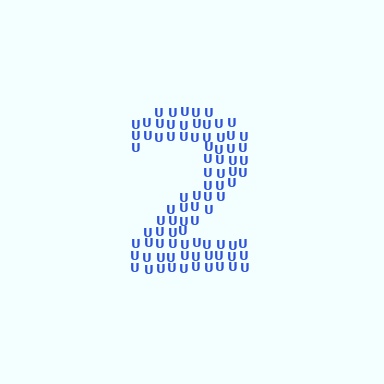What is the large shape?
The large shape is the digit 2.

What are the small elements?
The small elements are letter U's.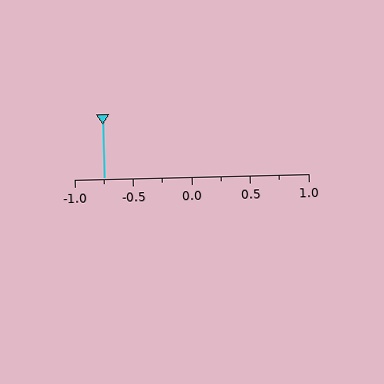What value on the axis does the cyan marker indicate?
The marker indicates approximately -0.75.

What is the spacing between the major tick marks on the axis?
The major ticks are spaced 0.5 apart.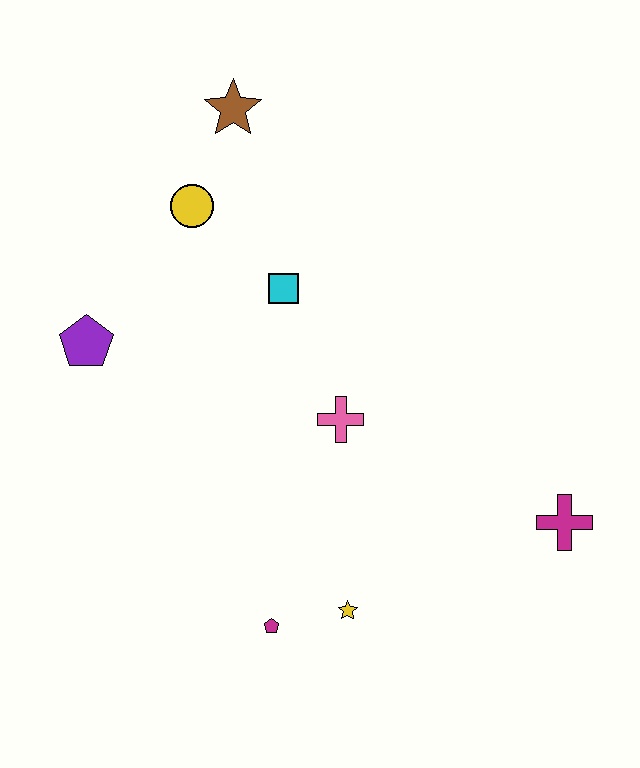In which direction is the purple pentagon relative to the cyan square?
The purple pentagon is to the left of the cyan square.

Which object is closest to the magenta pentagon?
The yellow star is closest to the magenta pentagon.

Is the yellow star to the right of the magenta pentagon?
Yes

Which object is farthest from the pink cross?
The brown star is farthest from the pink cross.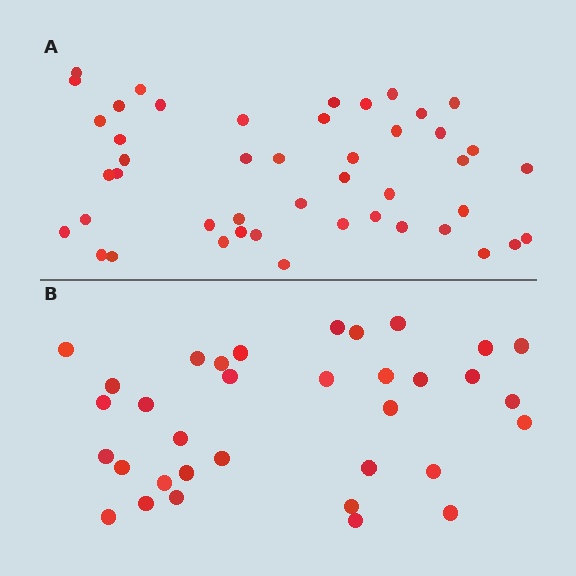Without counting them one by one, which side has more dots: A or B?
Region A (the top region) has more dots.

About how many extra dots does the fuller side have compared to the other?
Region A has roughly 12 or so more dots than region B.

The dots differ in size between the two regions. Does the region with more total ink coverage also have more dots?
No. Region B has more total ink coverage because its dots are larger, but region A actually contains more individual dots. Total area can be misleading — the number of items is what matters here.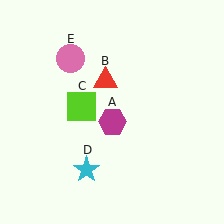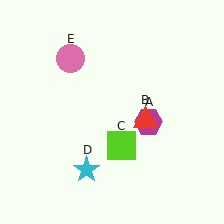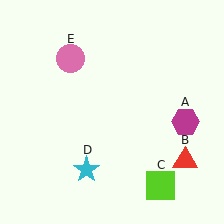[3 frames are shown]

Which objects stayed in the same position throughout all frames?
Cyan star (object D) and pink circle (object E) remained stationary.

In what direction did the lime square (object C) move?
The lime square (object C) moved down and to the right.